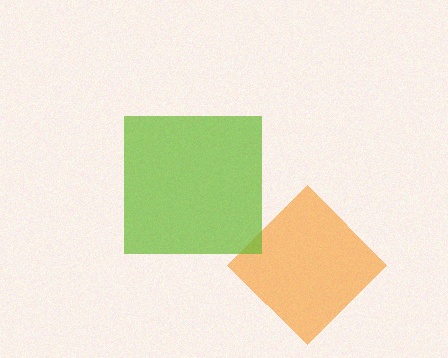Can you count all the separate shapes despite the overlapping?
Yes, there are 2 separate shapes.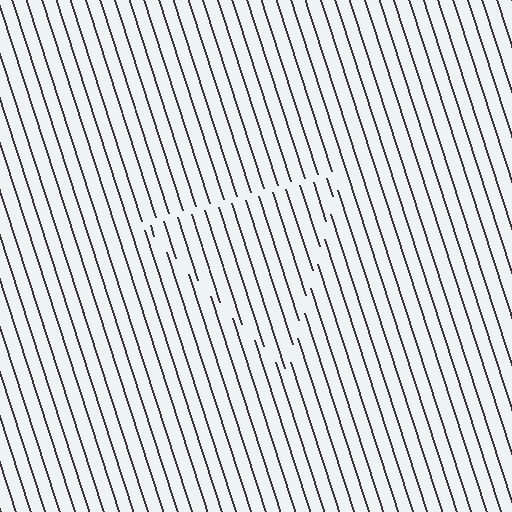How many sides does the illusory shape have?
3 sides — the line-ends trace a triangle.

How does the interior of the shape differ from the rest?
The interior of the shape contains the same grating, shifted by half a period — the contour is defined by the phase discontinuity where line-ends from the inner and outer gratings abut.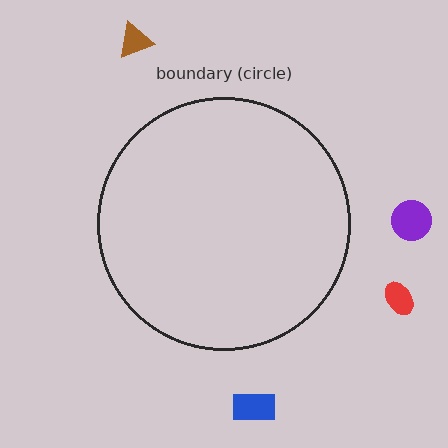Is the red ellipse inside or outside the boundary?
Outside.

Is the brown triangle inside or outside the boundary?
Outside.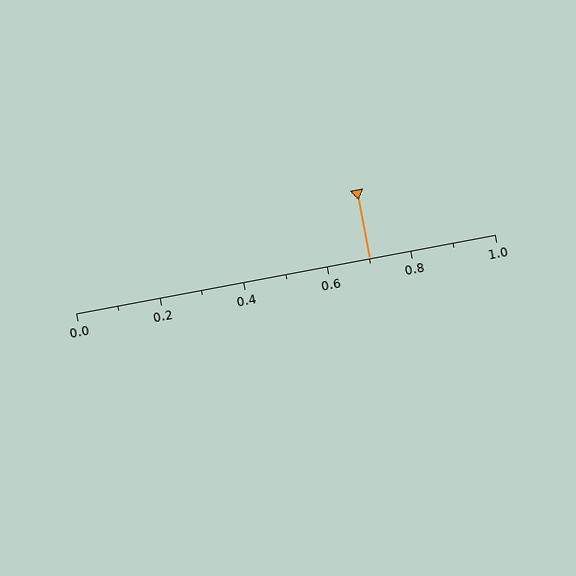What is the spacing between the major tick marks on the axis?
The major ticks are spaced 0.2 apart.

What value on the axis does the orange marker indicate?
The marker indicates approximately 0.7.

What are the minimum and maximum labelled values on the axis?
The axis runs from 0.0 to 1.0.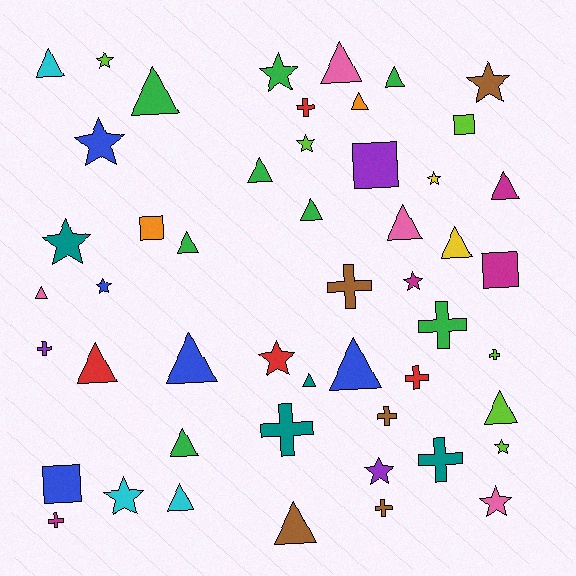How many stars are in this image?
There are 14 stars.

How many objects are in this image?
There are 50 objects.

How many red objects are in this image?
There are 4 red objects.